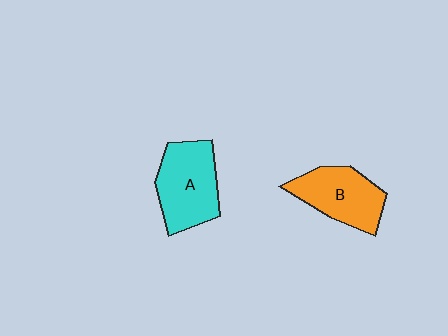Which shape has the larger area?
Shape A (cyan).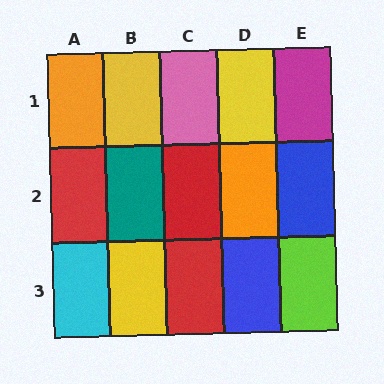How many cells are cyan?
1 cell is cyan.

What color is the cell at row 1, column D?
Yellow.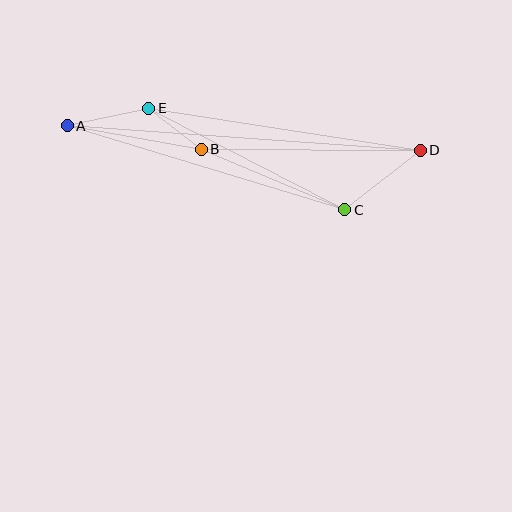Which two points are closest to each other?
Points B and E are closest to each other.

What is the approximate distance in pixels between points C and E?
The distance between C and E is approximately 221 pixels.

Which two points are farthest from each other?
Points A and D are farthest from each other.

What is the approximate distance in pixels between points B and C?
The distance between B and C is approximately 156 pixels.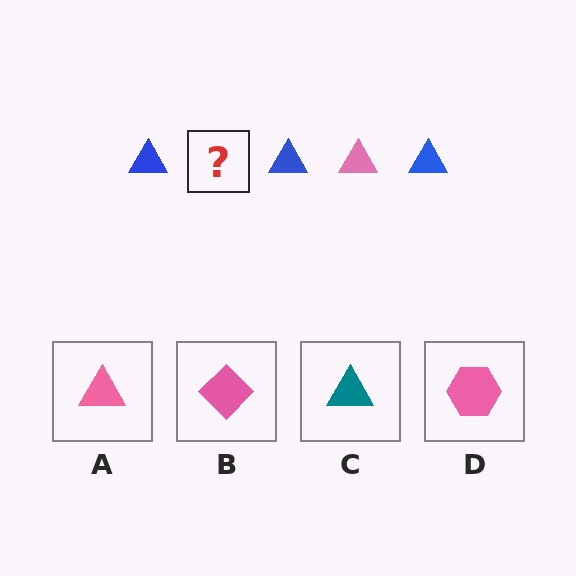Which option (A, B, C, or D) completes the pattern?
A.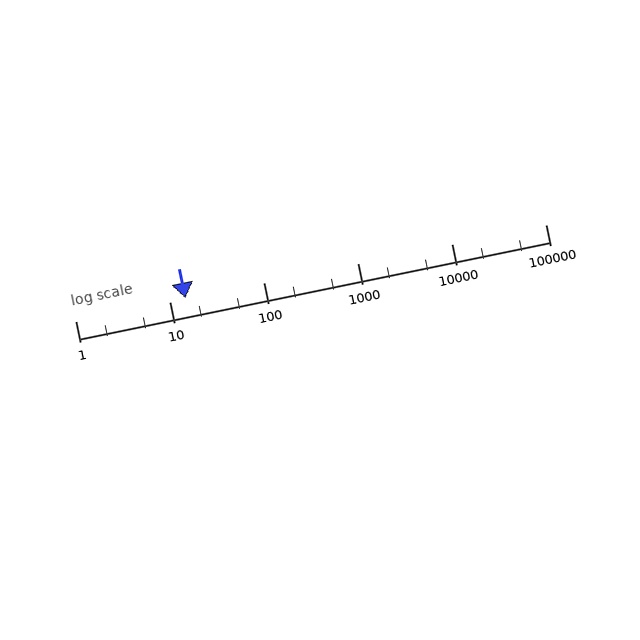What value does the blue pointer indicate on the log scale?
The pointer indicates approximately 15.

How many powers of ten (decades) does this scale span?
The scale spans 5 decades, from 1 to 100000.